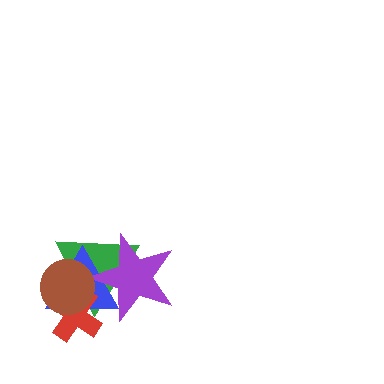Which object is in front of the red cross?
The brown circle is in front of the red cross.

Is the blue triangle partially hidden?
Yes, it is partially covered by another shape.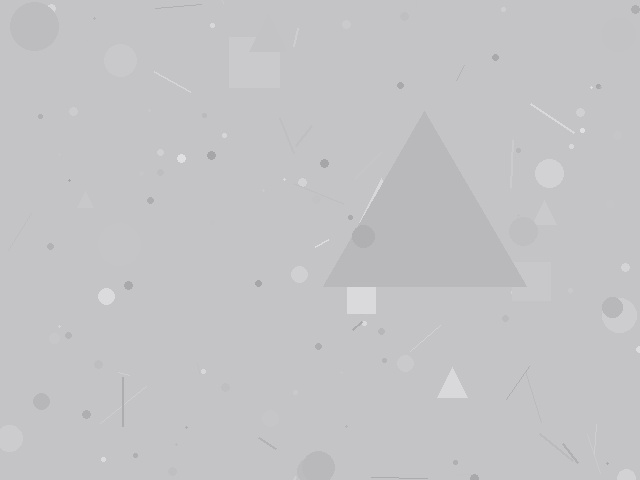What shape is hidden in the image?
A triangle is hidden in the image.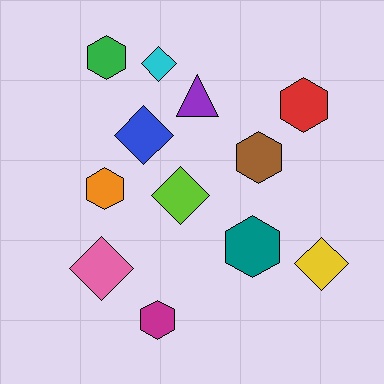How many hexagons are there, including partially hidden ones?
There are 6 hexagons.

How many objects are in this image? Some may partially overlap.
There are 12 objects.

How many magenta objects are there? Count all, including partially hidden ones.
There is 1 magenta object.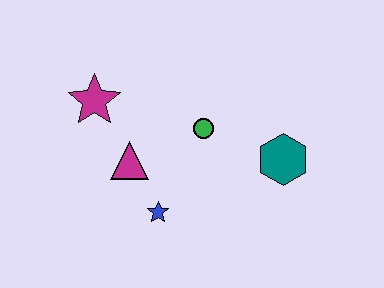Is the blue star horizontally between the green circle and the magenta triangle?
Yes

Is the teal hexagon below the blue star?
No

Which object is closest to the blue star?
The magenta triangle is closest to the blue star.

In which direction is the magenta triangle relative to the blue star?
The magenta triangle is above the blue star.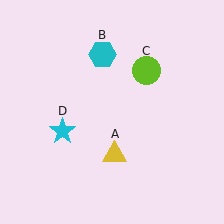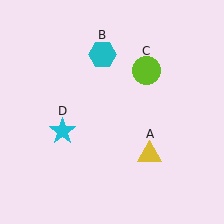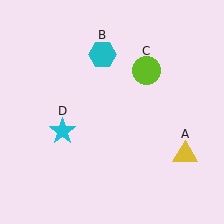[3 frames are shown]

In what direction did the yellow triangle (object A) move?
The yellow triangle (object A) moved right.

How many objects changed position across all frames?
1 object changed position: yellow triangle (object A).